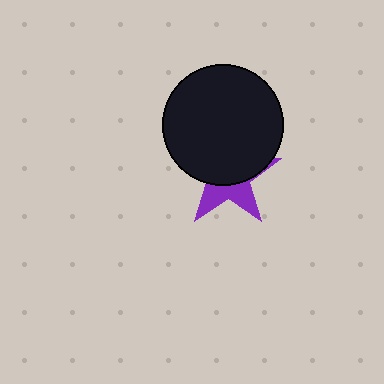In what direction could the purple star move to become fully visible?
The purple star could move down. That would shift it out from behind the black circle entirely.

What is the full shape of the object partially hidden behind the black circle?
The partially hidden object is a purple star.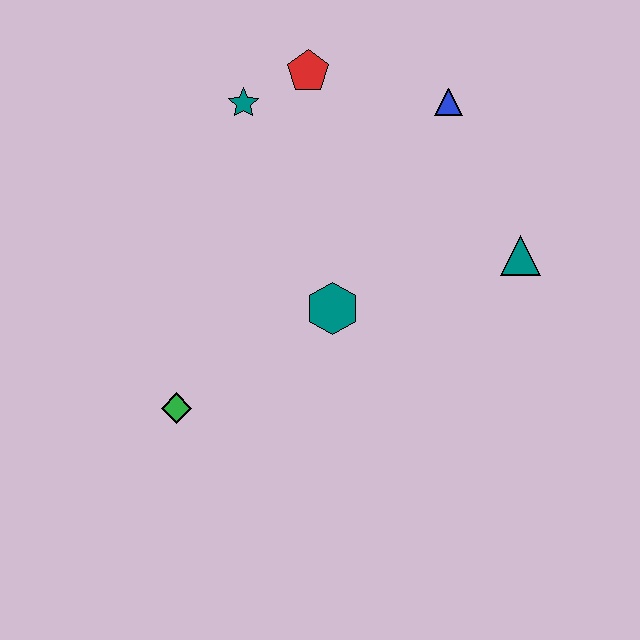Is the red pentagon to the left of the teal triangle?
Yes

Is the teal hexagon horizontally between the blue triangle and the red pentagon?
Yes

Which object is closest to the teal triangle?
The blue triangle is closest to the teal triangle.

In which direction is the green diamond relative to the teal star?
The green diamond is below the teal star.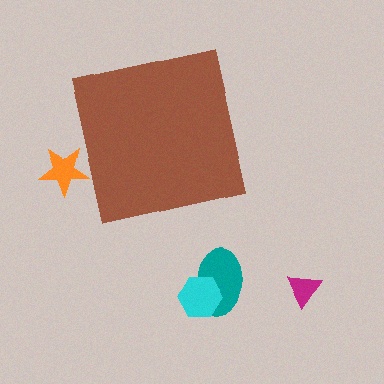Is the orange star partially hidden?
Yes, the orange star is partially hidden behind the brown square.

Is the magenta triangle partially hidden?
No, the magenta triangle is fully visible.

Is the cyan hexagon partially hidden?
No, the cyan hexagon is fully visible.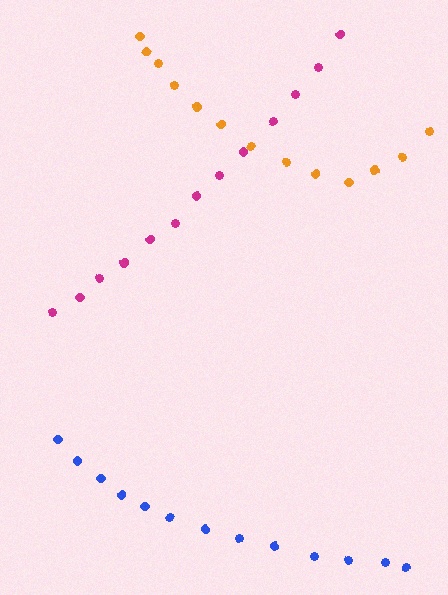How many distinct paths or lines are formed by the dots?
There are 3 distinct paths.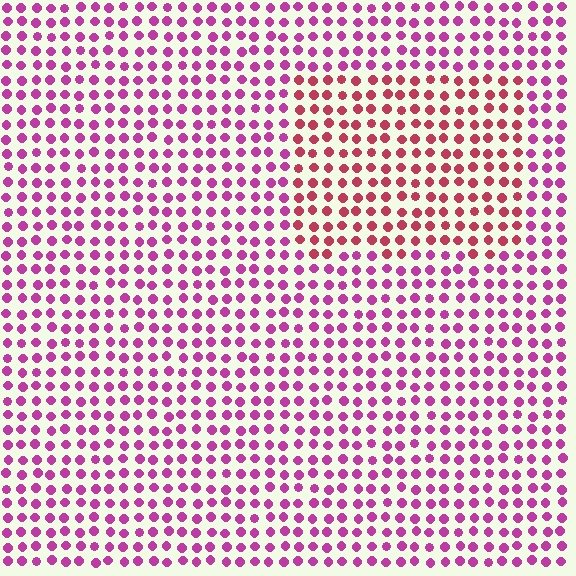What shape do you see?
I see a rectangle.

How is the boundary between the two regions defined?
The boundary is defined purely by a slight shift in hue (about 34 degrees). Spacing, size, and orientation are identical on both sides.